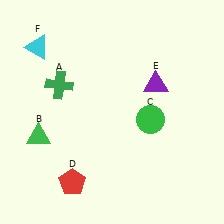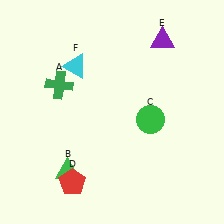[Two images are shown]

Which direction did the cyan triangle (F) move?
The cyan triangle (F) moved right.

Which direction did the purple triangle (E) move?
The purple triangle (E) moved up.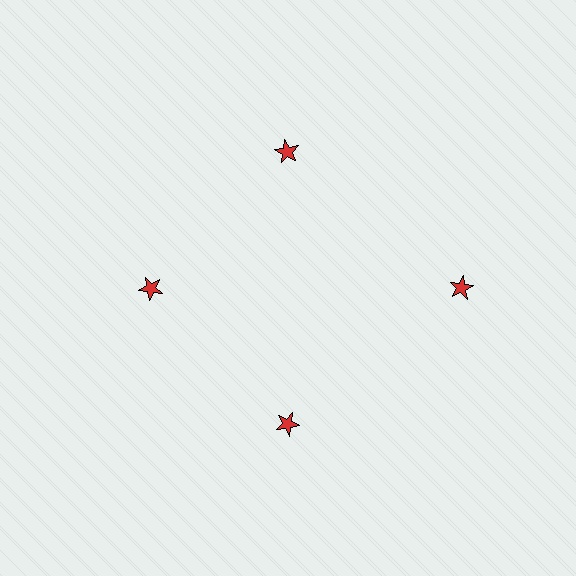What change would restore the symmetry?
The symmetry would be restored by moving it inward, back onto the ring so that all 4 stars sit at equal angles and equal distance from the center.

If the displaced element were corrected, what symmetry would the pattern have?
It would have 4-fold rotational symmetry — the pattern would map onto itself every 90 degrees.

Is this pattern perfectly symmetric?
No. The 4 red stars are arranged in a ring, but one element near the 3 o'clock position is pushed outward from the center, breaking the 4-fold rotational symmetry.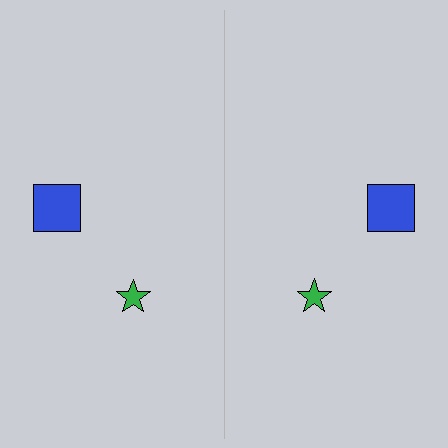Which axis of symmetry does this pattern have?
The pattern has a vertical axis of symmetry running through the center of the image.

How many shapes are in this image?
There are 4 shapes in this image.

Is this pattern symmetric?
Yes, this pattern has bilateral (reflection) symmetry.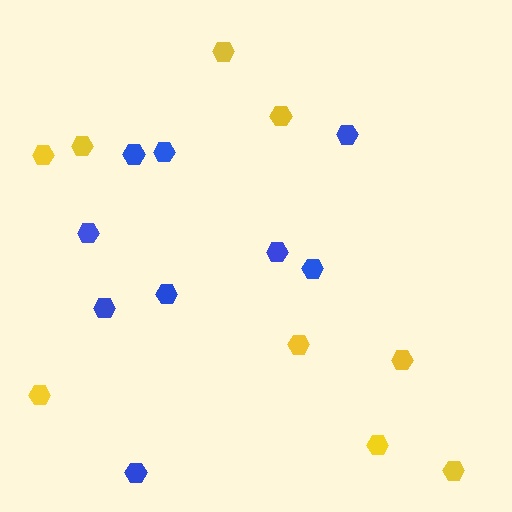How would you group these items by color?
There are 2 groups: one group of yellow hexagons (9) and one group of blue hexagons (9).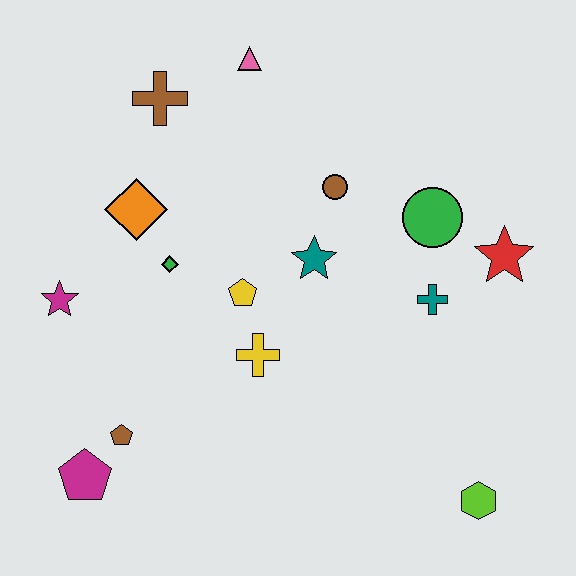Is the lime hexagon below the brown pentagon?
Yes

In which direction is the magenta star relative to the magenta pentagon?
The magenta star is above the magenta pentagon.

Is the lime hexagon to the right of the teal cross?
Yes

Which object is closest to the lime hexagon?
The teal cross is closest to the lime hexagon.